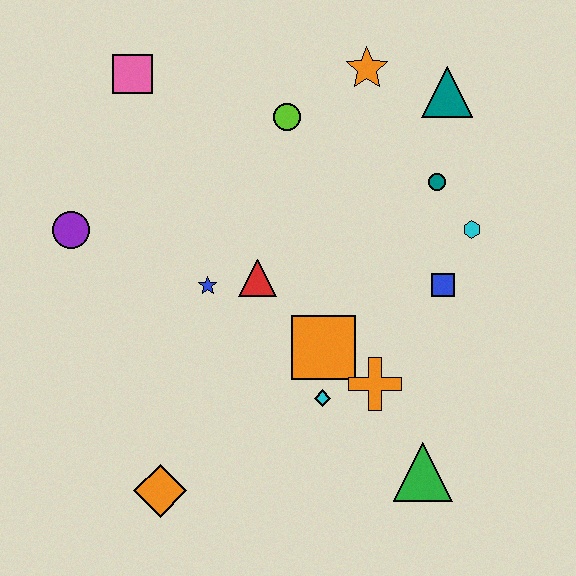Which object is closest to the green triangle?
The orange cross is closest to the green triangle.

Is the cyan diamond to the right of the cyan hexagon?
No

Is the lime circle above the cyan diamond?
Yes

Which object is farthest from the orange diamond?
The teal triangle is farthest from the orange diamond.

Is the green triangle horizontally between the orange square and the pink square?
No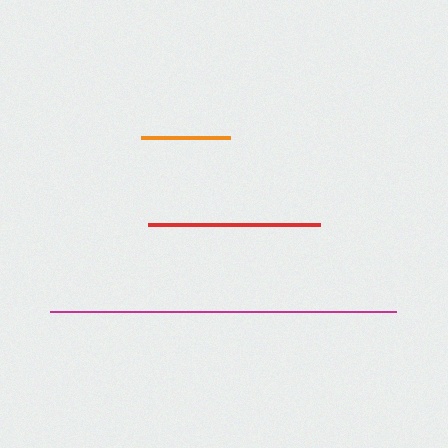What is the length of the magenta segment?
The magenta segment is approximately 346 pixels long.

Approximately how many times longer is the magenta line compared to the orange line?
The magenta line is approximately 3.9 times the length of the orange line.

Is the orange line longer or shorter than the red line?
The red line is longer than the orange line.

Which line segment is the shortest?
The orange line is the shortest at approximately 88 pixels.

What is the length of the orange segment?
The orange segment is approximately 88 pixels long.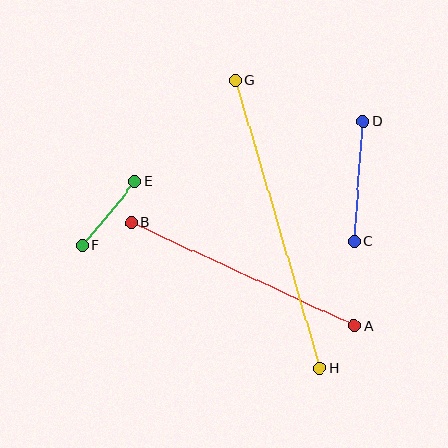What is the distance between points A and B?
The distance is approximately 246 pixels.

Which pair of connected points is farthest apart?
Points G and H are farthest apart.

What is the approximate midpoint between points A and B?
The midpoint is at approximately (243, 274) pixels.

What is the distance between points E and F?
The distance is approximately 82 pixels.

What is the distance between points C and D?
The distance is approximately 121 pixels.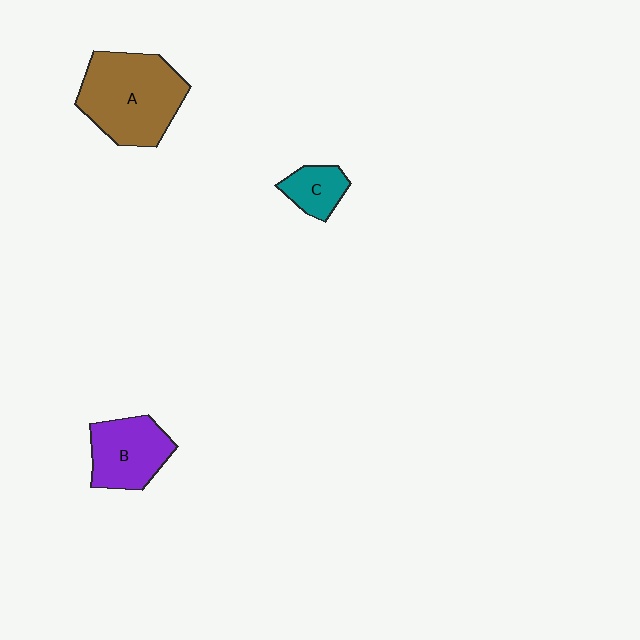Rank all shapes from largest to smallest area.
From largest to smallest: A (brown), B (purple), C (teal).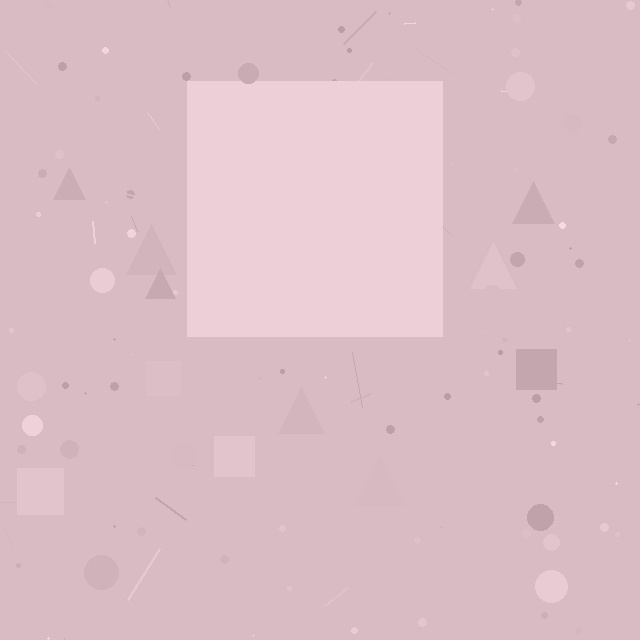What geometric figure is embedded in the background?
A square is embedded in the background.